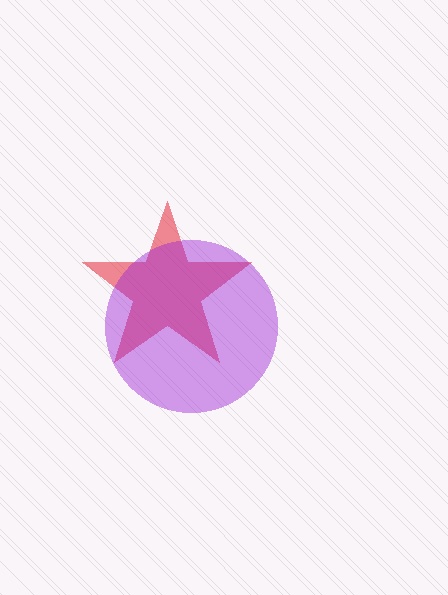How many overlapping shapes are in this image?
There are 2 overlapping shapes in the image.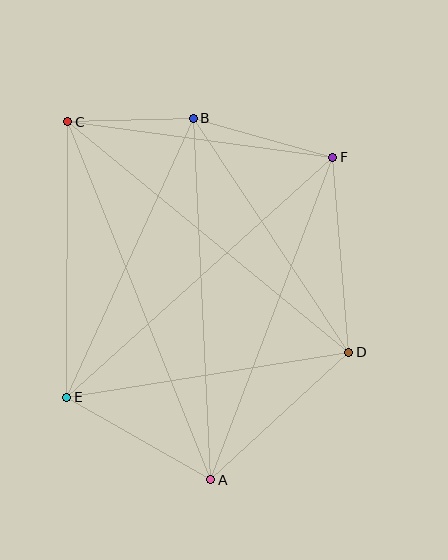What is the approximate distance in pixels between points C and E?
The distance between C and E is approximately 276 pixels.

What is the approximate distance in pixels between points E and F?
The distance between E and F is approximately 359 pixels.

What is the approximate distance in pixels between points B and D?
The distance between B and D is approximately 281 pixels.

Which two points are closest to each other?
Points B and C are closest to each other.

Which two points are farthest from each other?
Points A and C are farthest from each other.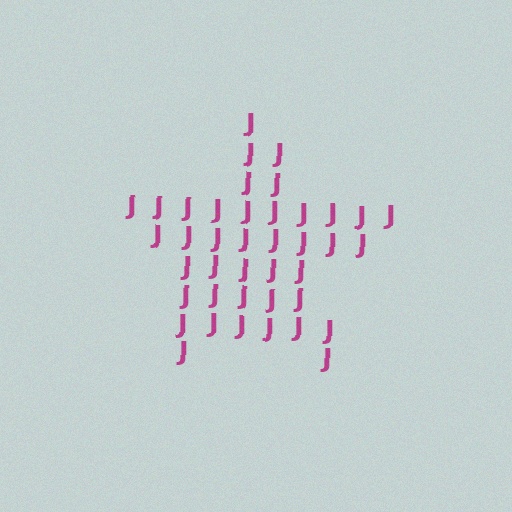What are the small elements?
The small elements are letter J's.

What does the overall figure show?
The overall figure shows a star.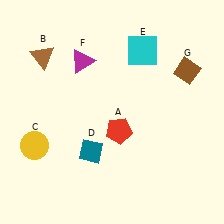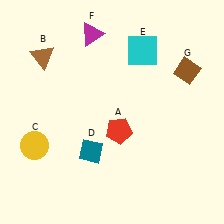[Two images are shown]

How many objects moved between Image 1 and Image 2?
1 object moved between the two images.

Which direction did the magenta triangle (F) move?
The magenta triangle (F) moved up.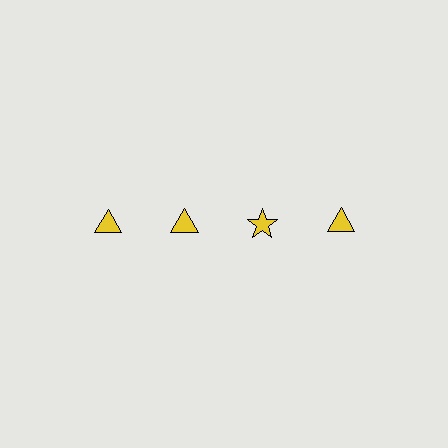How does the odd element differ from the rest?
It has a different shape: star instead of triangle.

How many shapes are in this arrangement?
There are 4 shapes arranged in a grid pattern.